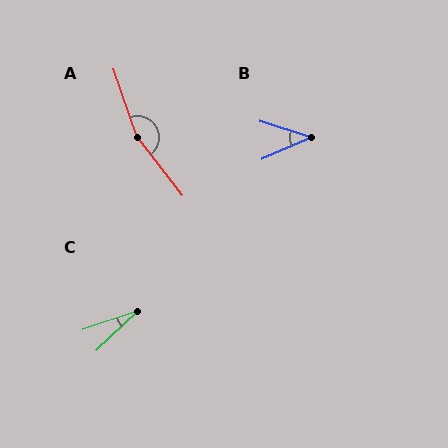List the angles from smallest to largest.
C (25°), B (41°), A (161°).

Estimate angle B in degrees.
Approximately 41 degrees.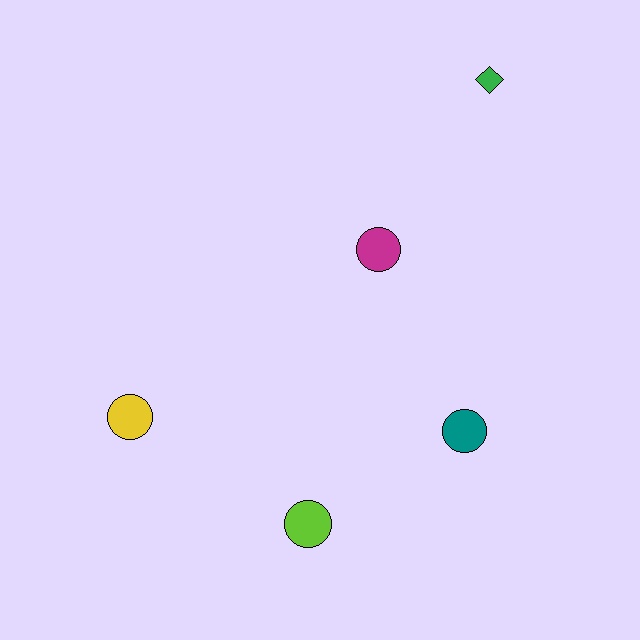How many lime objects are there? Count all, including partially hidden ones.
There is 1 lime object.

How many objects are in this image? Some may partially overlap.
There are 5 objects.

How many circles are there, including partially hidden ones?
There are 4 circles.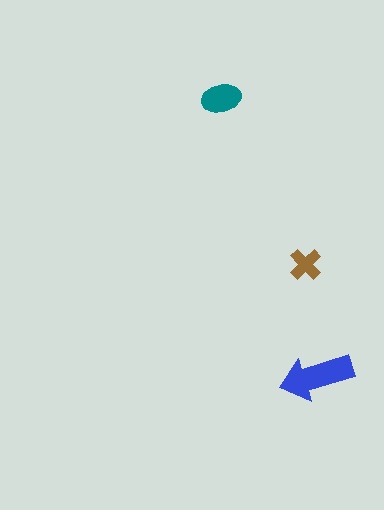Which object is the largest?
The blue arrow.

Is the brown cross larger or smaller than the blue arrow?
Smaller.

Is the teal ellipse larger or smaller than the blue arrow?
Smaller.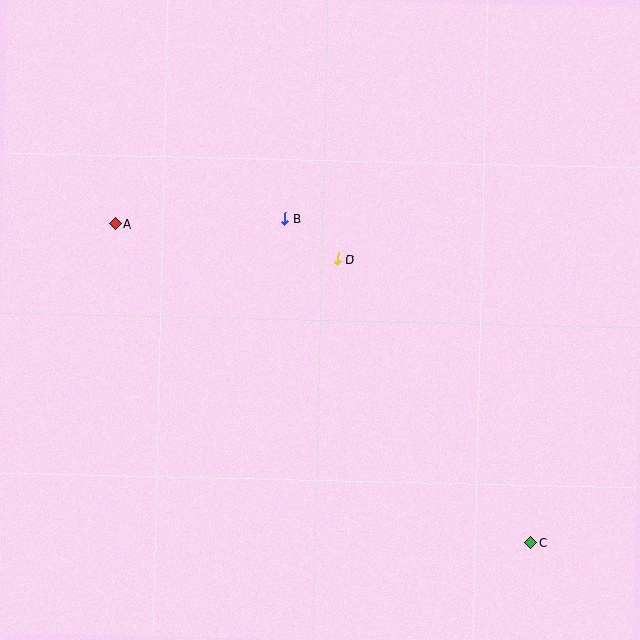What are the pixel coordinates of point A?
Point A is at (116, 224).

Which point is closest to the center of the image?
Point D at (338, 259) is closest to the center.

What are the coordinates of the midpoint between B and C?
The midpoint between B and C is at (408, 381).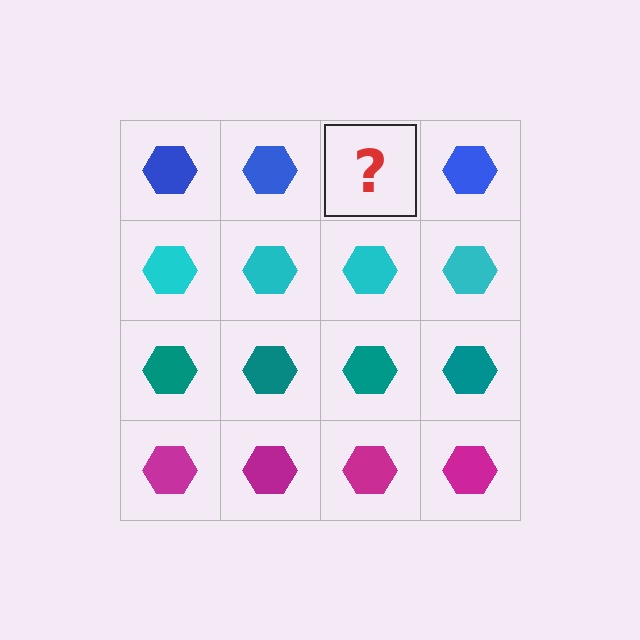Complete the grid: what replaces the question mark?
The question mark should be replaced with a blue hexagon.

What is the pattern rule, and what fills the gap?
The rule is that each row has a consistent color. The gap should be filled with a blue hexagon.